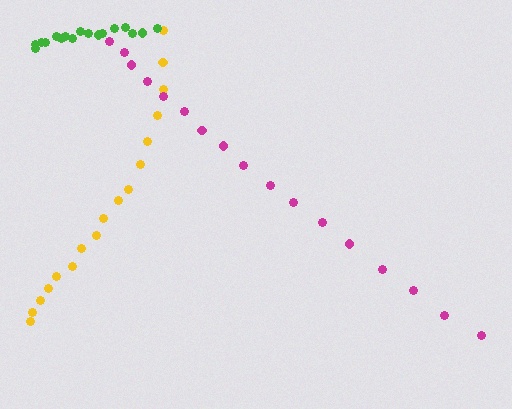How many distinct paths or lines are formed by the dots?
There are 3 distinct paths.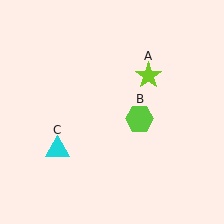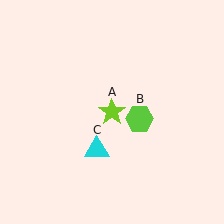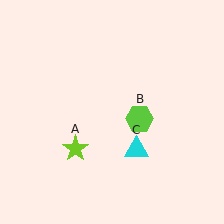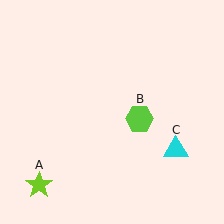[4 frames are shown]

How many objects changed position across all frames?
2 objects changed position: lime star (object A), cyan triangle (object C).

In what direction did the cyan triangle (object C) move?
The cyan triangle (object C) moved right.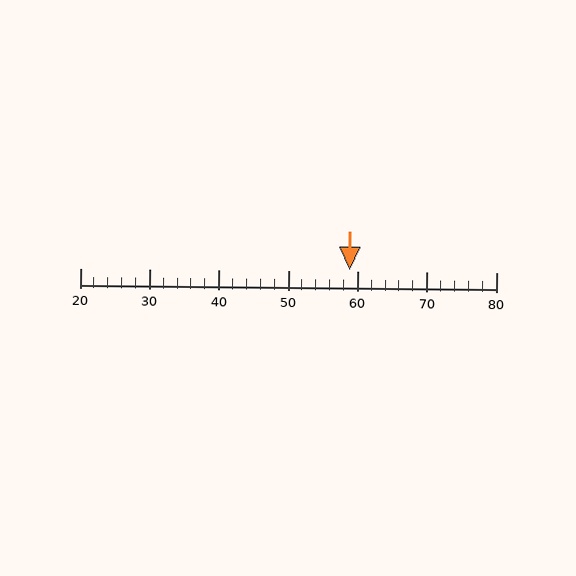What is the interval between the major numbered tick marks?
The major tick marks are spaced 10 units apart.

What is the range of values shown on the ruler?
The ruler shows values from 20 to 80.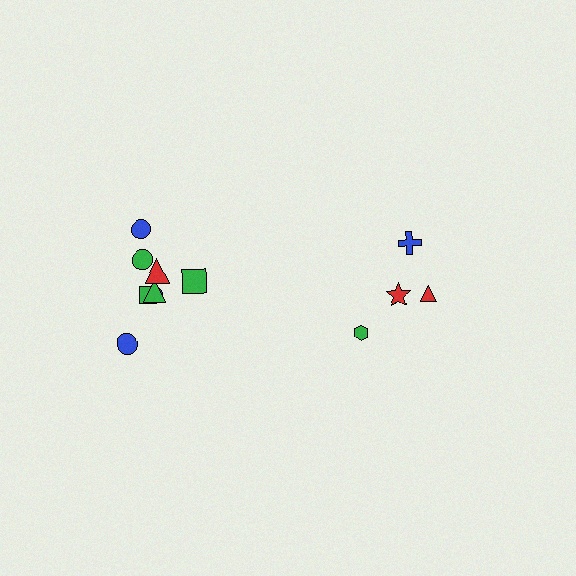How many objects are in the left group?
There are 8 objects.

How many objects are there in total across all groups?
There are 12 objects.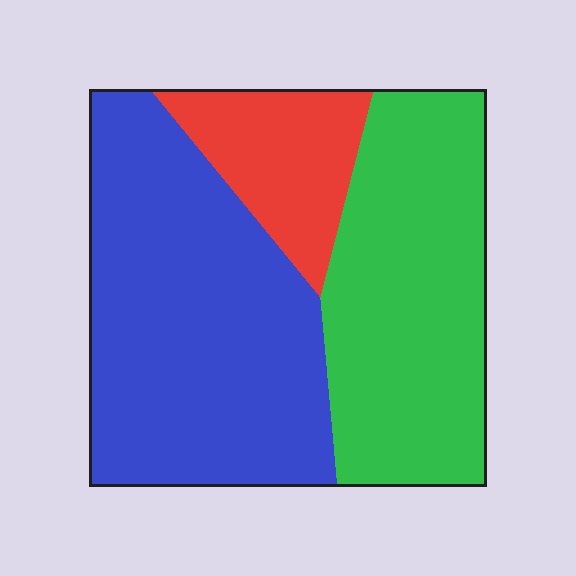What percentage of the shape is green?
Green takes up about three eighths (3/8) of the shape.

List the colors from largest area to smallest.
From largest to smallest: blue, green, red.